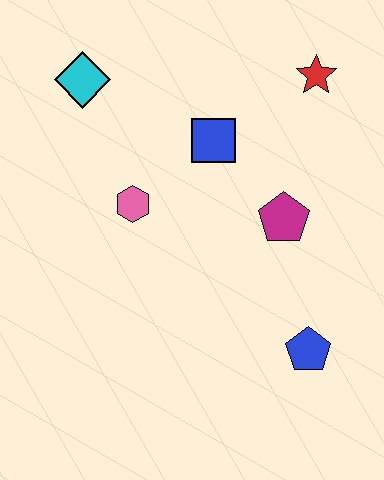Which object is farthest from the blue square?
The blue pentagon is farthest from the blue square.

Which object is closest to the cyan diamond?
The pink hexagon is closest to the cyan diamond.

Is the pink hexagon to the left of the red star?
Yes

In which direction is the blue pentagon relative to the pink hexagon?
The blue pentagon is to the right of the pink hexagon.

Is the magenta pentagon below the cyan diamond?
Yes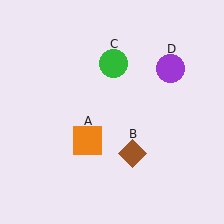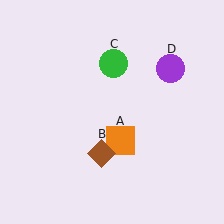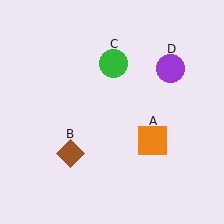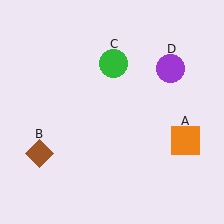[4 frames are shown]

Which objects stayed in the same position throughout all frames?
Green circle (object C) and purple circle (object D) remained stationary.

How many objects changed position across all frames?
2 objects changed position: orange square (object A), brown diamond (object B).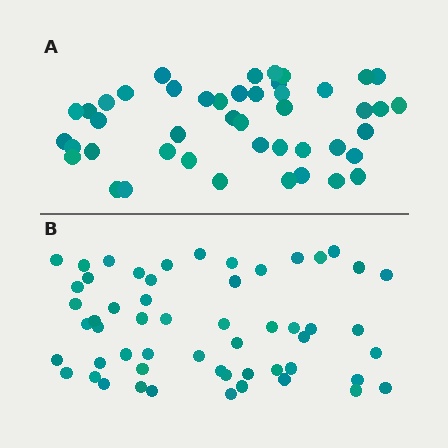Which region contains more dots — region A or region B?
Region B (the bottom region) has more dots.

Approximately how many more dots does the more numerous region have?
Region B has roughly 10 or so more dots than region A.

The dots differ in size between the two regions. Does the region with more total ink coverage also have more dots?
No. Region A has more total ink coverage because its dots are larger, but region B actually contains more individual dots. Total area can be misleading — the number of items is what matters here.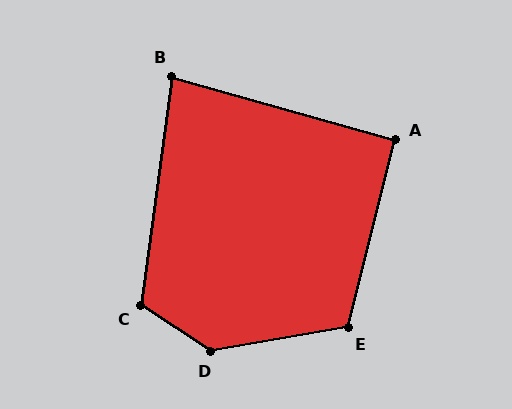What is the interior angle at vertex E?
Approximately 114 degrees (obtuse).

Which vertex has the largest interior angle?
D, at approximately 137 degrees.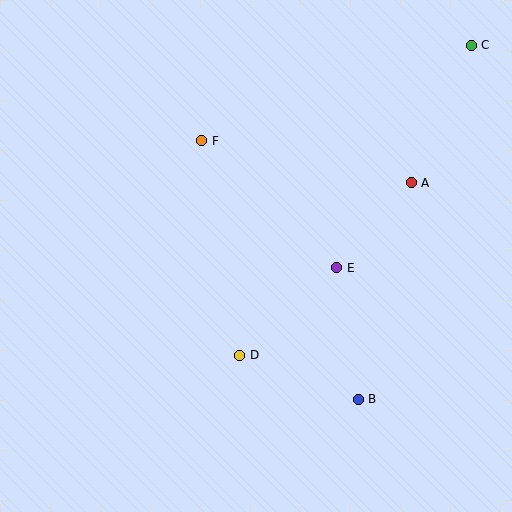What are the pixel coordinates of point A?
Point A is at (411, 183).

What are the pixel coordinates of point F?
Point F is at (202, 141).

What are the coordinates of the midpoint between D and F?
The midpoint between D and F is at (221, 248).